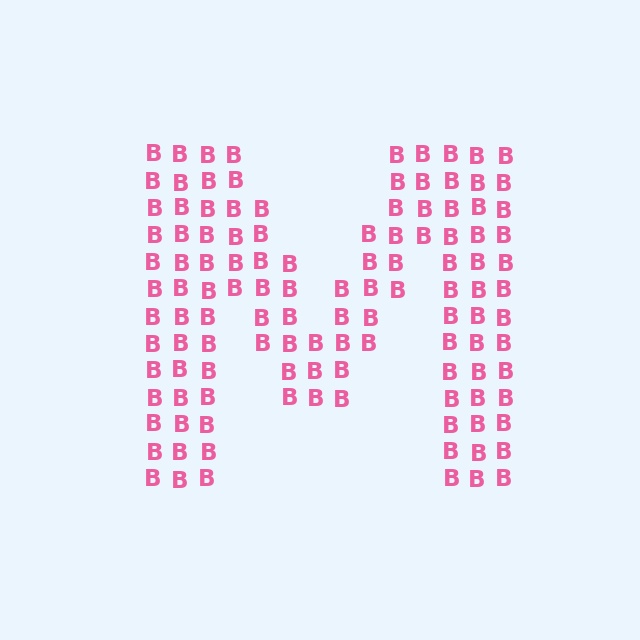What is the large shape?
The large shape is the letter M.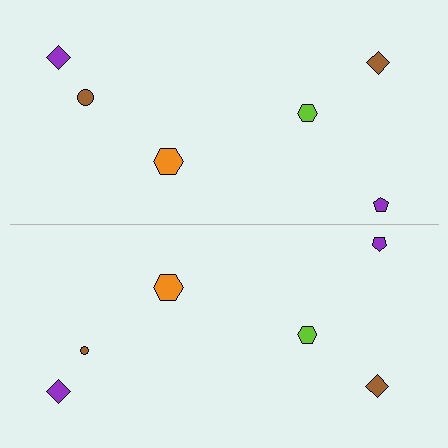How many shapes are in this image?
There are 12 shapes in this image.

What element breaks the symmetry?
The brown circle on the bottom side has a different size than its mirror counterpart.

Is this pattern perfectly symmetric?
No, the pattern is not perfectly symmetric. The brown circle on the bottom side has a different size than its mirror counterpart.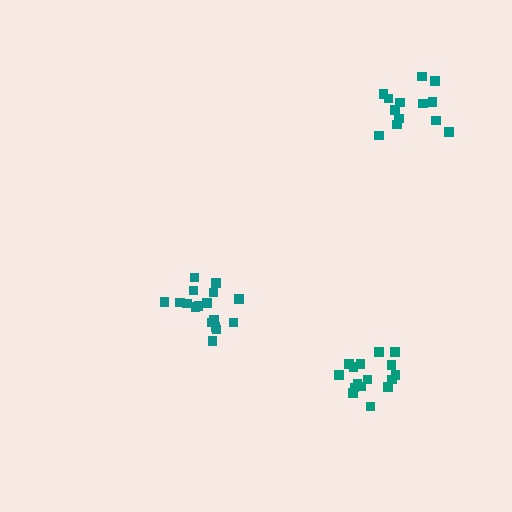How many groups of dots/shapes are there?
There are 3 groups.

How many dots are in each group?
Group 1: 17 dots, Group 2: 16 dots, Group 3: 13 dots (46 total).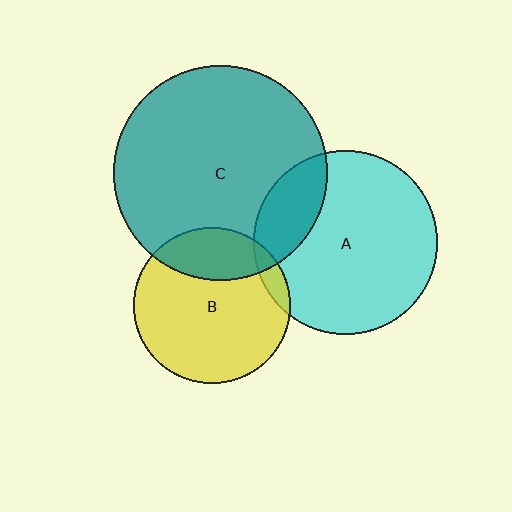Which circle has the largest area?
Circle C (teal).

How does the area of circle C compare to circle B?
Approximately 1.9 times.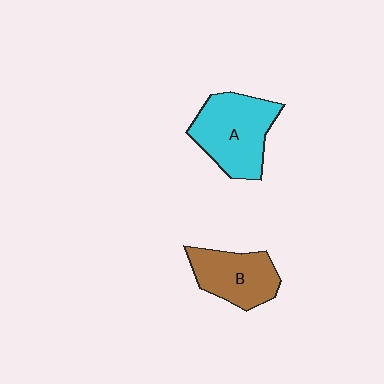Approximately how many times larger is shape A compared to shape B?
Approximately 1.3 times.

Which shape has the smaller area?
Shape B (brown).